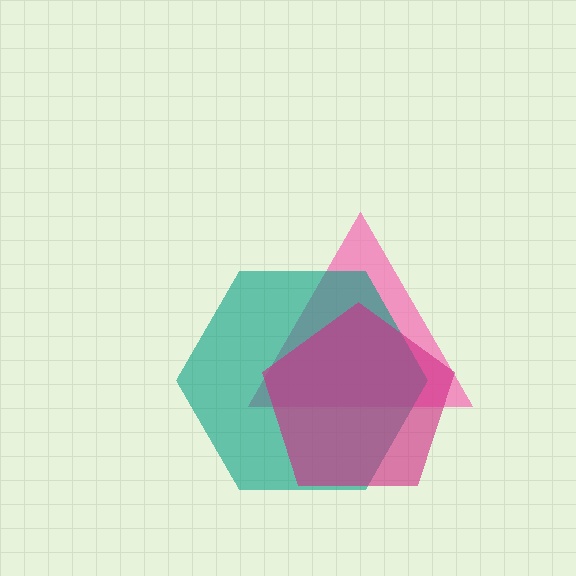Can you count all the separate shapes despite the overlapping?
Yes, there are 3 separate shapes.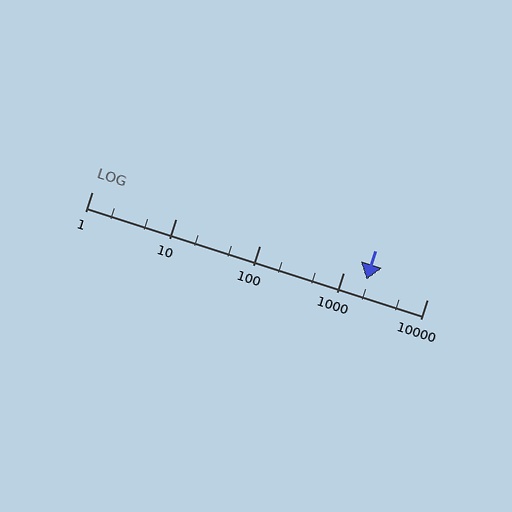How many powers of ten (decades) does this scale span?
The scale spans 4 decades, from 1 to 10000.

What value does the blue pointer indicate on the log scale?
The pointer indicates approximately 1900.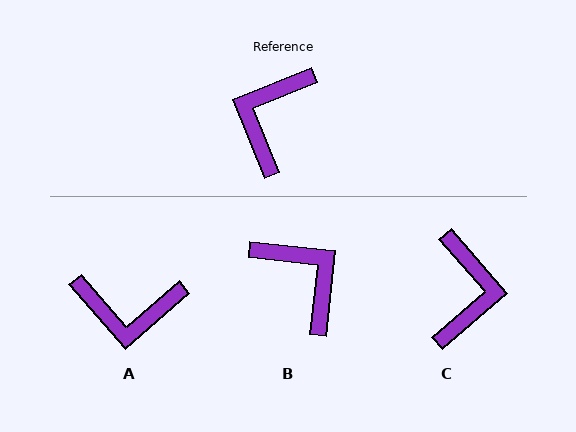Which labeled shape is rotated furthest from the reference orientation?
C, about 161 degrees away.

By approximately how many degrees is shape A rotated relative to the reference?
Approximately 109 degrees counter-clockwise.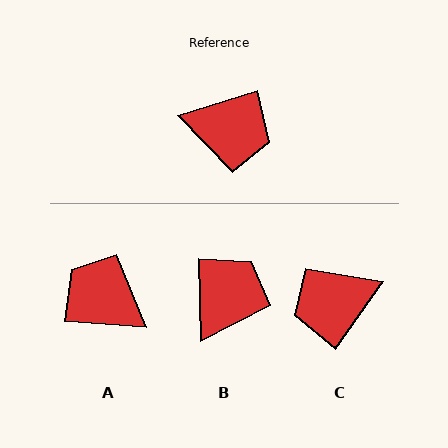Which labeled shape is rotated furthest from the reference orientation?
A, about 159 degrees away.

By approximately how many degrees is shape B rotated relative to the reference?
Approximately 74 degrees counter-clockwise.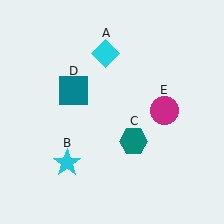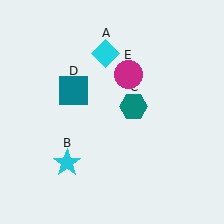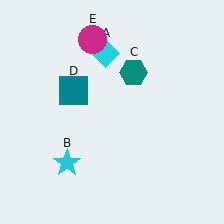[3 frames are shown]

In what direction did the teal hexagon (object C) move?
The teal hexagon (object C) moved up.